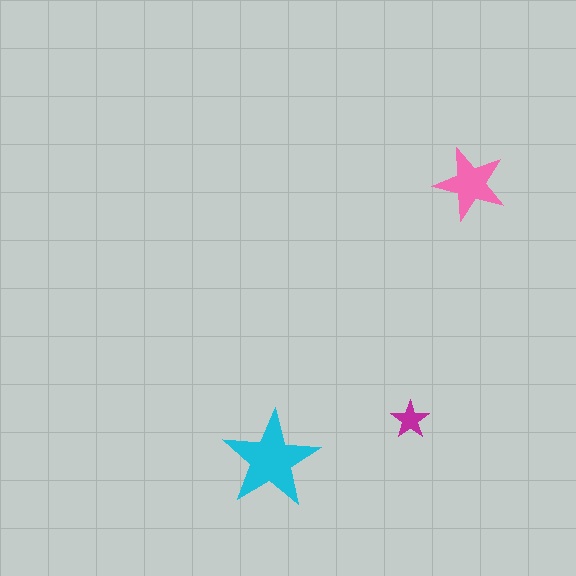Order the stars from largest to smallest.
the cyan one, the pink one, the magenta one.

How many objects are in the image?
There are 3 objects in the image.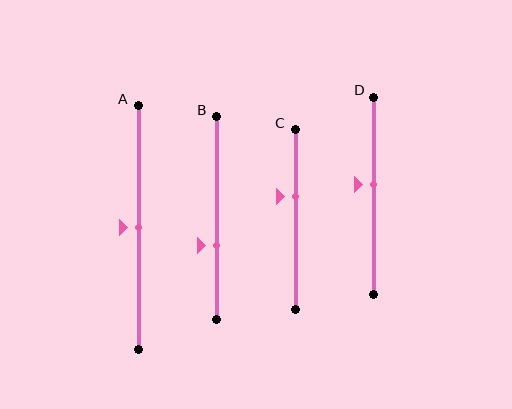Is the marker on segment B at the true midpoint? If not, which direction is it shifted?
No, the marker on segment B is shifted downward by about 13% of the segment length.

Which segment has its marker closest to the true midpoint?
Segment A has its marker closest to the true midpoint.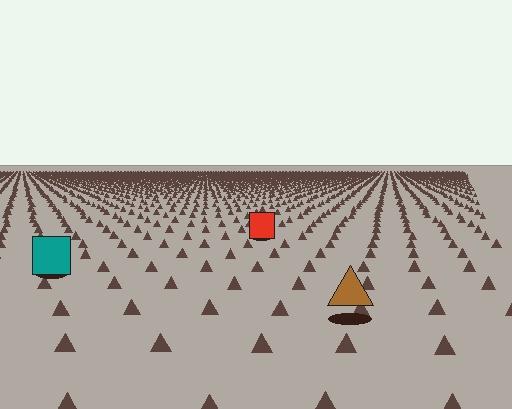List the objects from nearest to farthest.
From nearest to farthest: the brown triangle, the teal square, the red square.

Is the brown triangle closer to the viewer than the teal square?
Yes. The brown triangle is closer — you can tell from the texture gradient: the ground texture is coarser near it.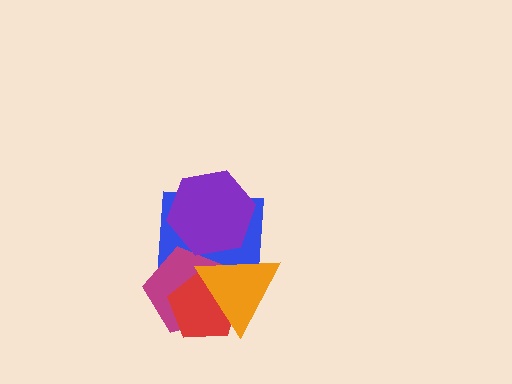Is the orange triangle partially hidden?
Yes, it is partially covered by another shape.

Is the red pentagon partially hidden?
Yes, it is partially covered by another shape.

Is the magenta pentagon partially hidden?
Yes, it is partially covered by another shape.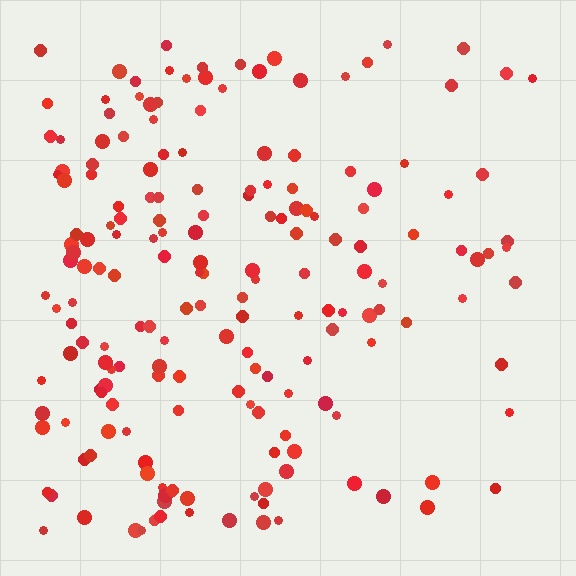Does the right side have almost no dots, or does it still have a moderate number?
Still a moderate number, just noticeably fewer than the left.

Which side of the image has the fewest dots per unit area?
The right.